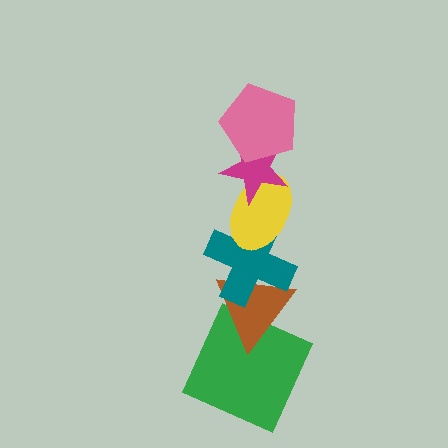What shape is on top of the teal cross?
The yellow ellipse is on top of the teal cross.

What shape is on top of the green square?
The brown triangle is on top of the green square.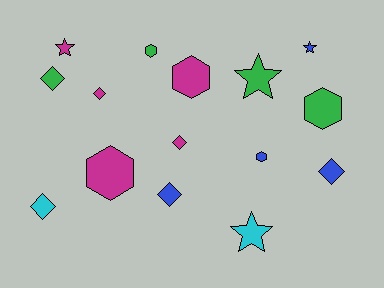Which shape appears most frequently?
Diamond, with 6 objects.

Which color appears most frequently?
Magenta, with 5 objects.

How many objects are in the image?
There are 15 objects.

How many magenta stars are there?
There is 1 magenta star.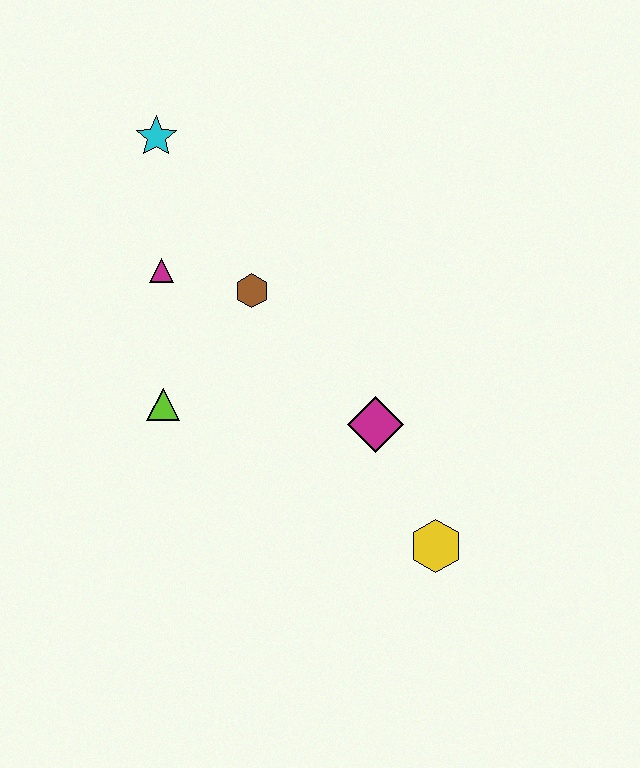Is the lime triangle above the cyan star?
No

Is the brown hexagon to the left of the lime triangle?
No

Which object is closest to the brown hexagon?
The magenta triangle is closest to the brown hexagon.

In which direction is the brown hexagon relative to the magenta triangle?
The brown hexagon is to the right of the magenta triangle.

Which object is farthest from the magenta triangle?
The yellow hexagon is farthest from the magenta triangle.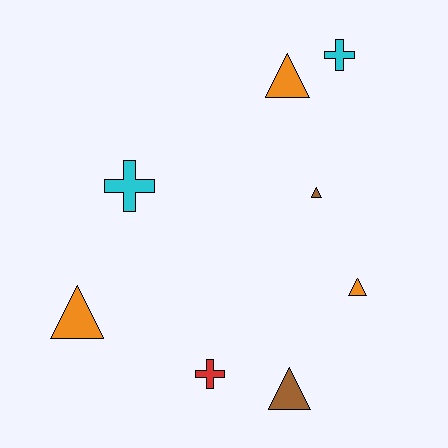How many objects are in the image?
There are 8 objects.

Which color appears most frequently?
Orange, with 3 objects.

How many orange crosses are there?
There are no orange crosses.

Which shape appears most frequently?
Triangle, with 5 objects.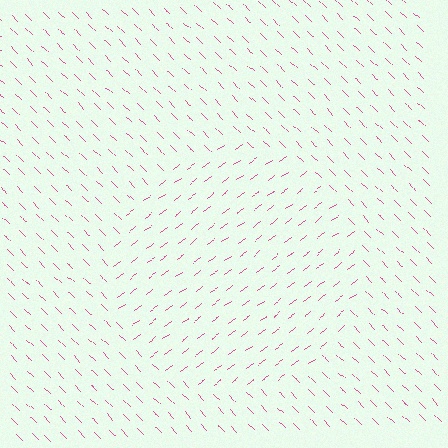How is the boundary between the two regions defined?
The boundary is defined purely by a change in line orientation (approximately 82 degrees difference). All lines are the same color and thickness.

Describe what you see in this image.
The image is filled with small pink line segments. A circle region in the image has lines oriented differently from the surrounding lines, creating a visible texture boundary.